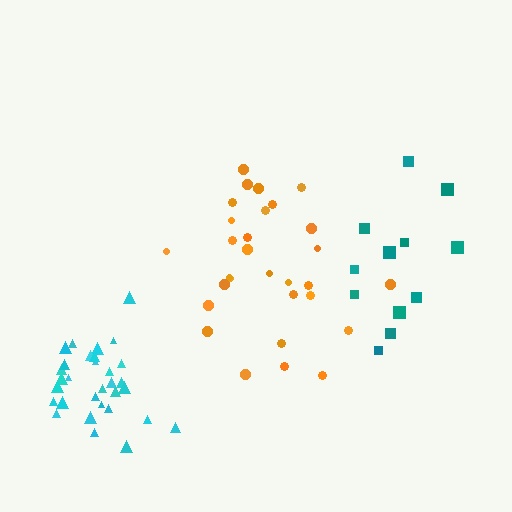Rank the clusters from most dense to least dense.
cyan, orange, teal.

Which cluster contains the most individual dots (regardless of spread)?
Cyan (32).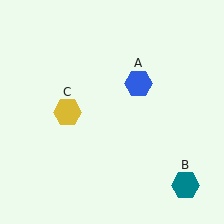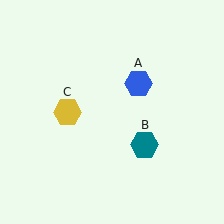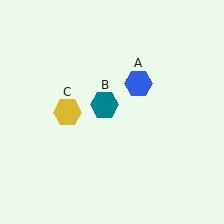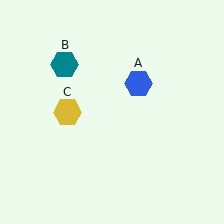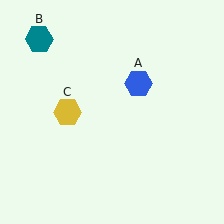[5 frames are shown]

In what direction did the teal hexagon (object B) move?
The teal hexagon (object B) moved up and to the left.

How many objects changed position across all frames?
1 object changed position: teal hexagon (object B).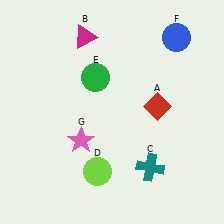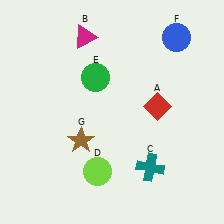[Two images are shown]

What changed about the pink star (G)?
In Image 1, G is pink. In Image 2, it changed to brown.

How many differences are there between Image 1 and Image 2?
There is 1 difference between the two images.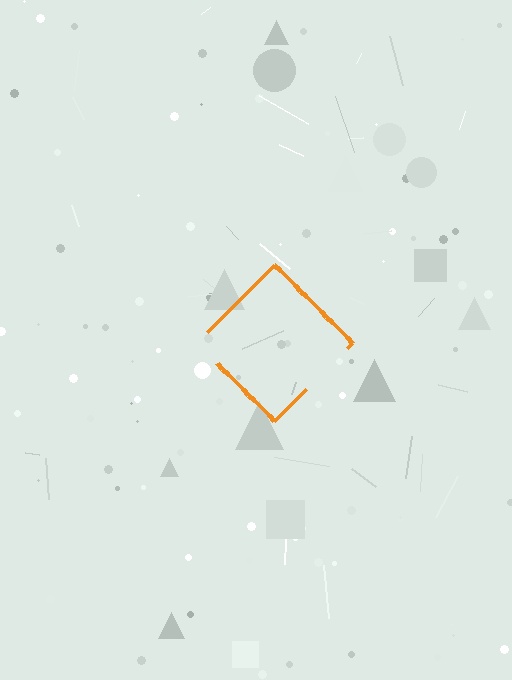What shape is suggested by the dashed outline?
The dashed outline suggests a diamond.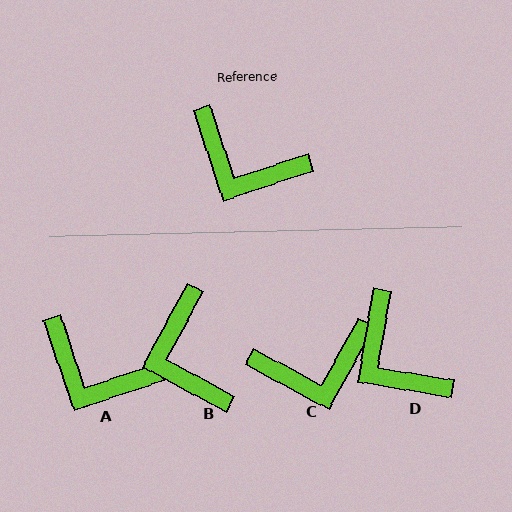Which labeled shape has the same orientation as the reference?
A.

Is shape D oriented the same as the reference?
No, it is off by about 28 degrees.